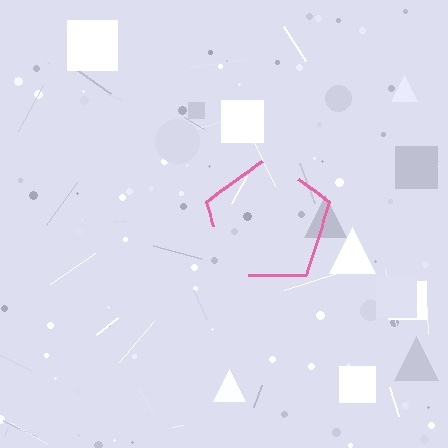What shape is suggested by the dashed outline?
The dashed outline suggests a pentagon.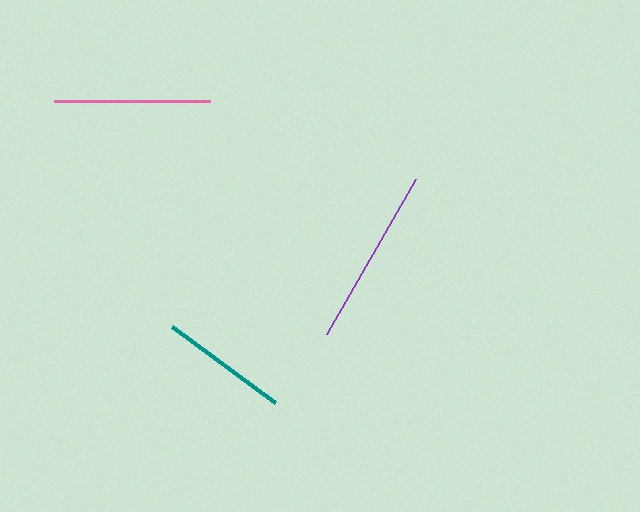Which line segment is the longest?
The purple line is the longest at approximately 178 pixels.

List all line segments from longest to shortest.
From longest to shortest: purple, pink, teal.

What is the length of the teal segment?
The teal segment is approximately 129 pixels long.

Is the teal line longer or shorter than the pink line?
The pink line is longer than the teal line.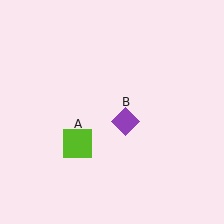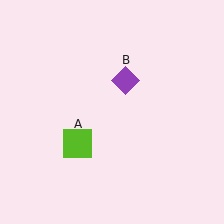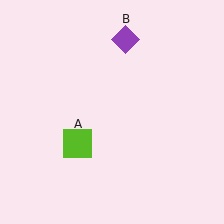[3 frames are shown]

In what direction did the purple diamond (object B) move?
The purple diamond (object B) moved up.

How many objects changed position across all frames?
1 object changed position: purple diamond (object B).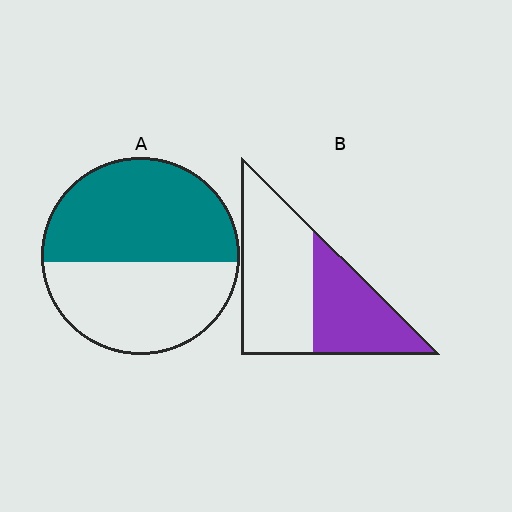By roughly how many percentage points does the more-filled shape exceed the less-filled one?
By roughly 15 percentage points (A over B).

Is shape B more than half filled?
No.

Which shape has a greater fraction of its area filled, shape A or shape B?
Shape A.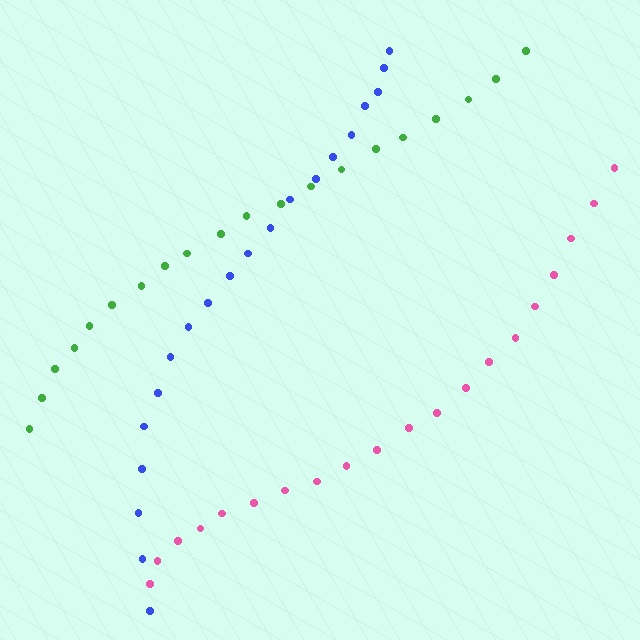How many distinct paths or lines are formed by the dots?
There are 3 distinct paths.